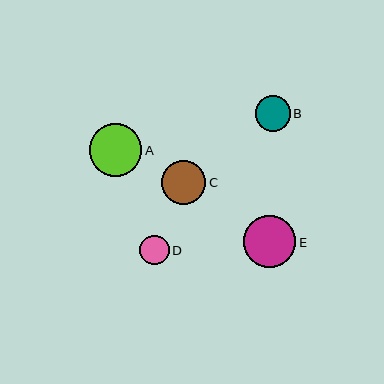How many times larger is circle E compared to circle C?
Circle E is approximately 1.2 times the size of circle C.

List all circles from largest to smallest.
From largest to smallest: A, E, C, B, D.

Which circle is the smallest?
Circle D is the smallest with a size of approximately 29 pixels.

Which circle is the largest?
Circle A is the largest with a size of approximately 52 pixels.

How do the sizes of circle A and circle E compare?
Circle A and circle E are approximately the same size.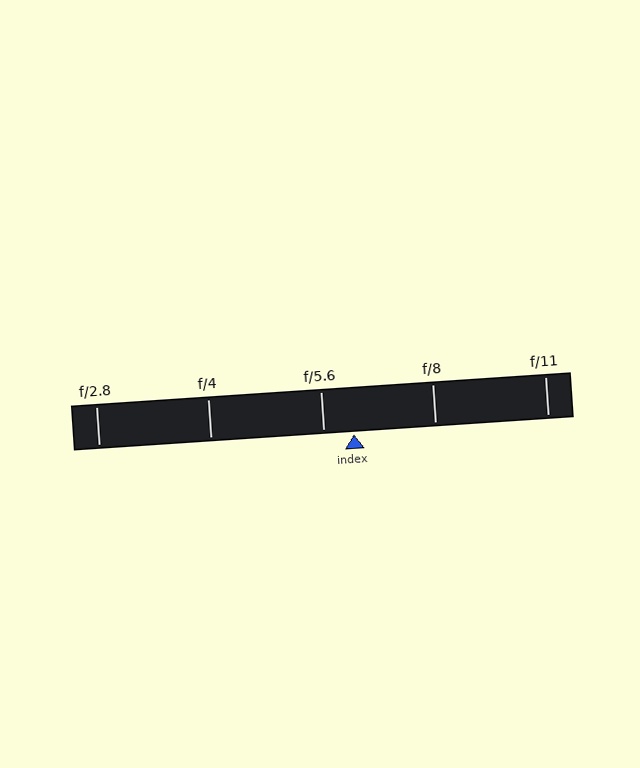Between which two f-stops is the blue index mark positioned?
The index mark is between f/5.6 and f/8.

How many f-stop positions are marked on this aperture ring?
There are 5 f-stop positions marked.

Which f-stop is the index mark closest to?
The index mark is closest to f/5.6.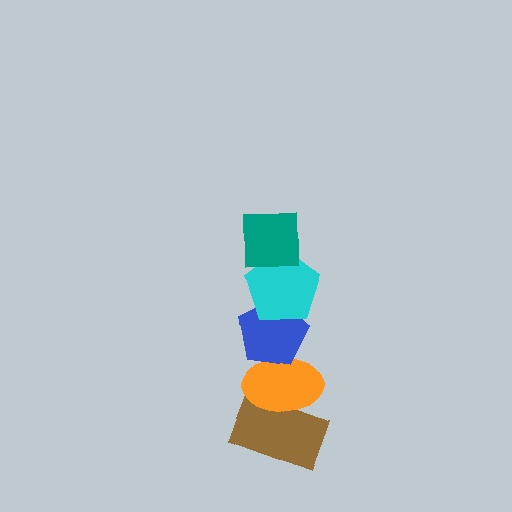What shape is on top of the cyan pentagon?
The teal square is on top of the cyan pentagon.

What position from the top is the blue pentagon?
The blue pentagon is 3rd from the top.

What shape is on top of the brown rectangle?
The orange ellipse is on top of the brown rectangle.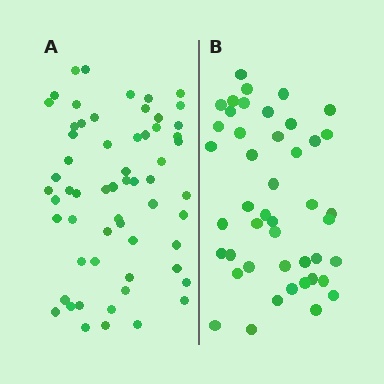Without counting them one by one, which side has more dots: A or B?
Region A (the left region) has more dots.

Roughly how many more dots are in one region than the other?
Region A has approximately 15 more dots than region B.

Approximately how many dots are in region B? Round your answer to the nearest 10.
About 40 dots. (The exact count is 45, which rounds to 40.)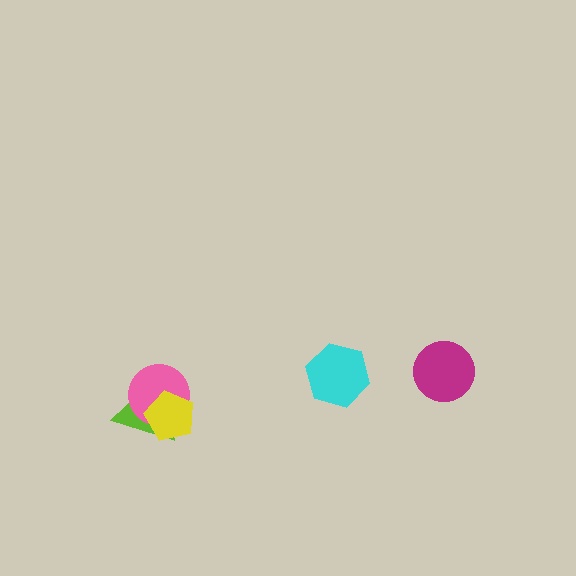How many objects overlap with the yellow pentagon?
2 objects overlap with the yellow pentagon.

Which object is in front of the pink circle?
The yellow pentagon is in front of the pink circle.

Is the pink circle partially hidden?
Yes, it is partially covered by another shape.